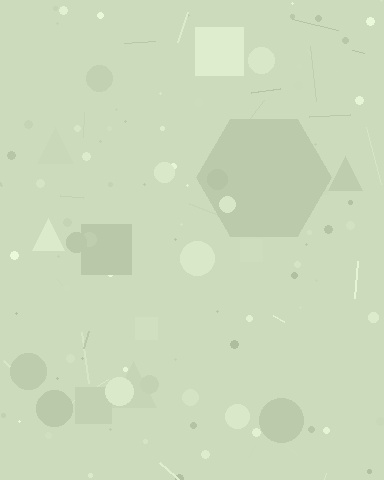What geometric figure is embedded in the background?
A hexagon is embedded in the background.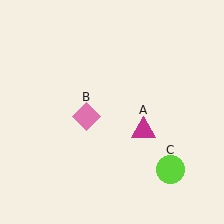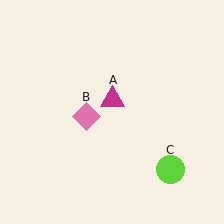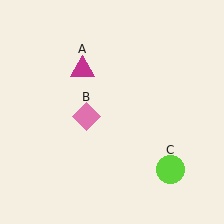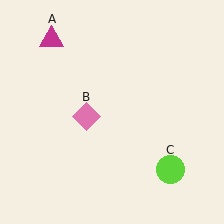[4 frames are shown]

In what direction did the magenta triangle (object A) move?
The magenta triangle (object A) moved up and to the left.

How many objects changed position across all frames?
1 object changed position: magenta triangle (object A).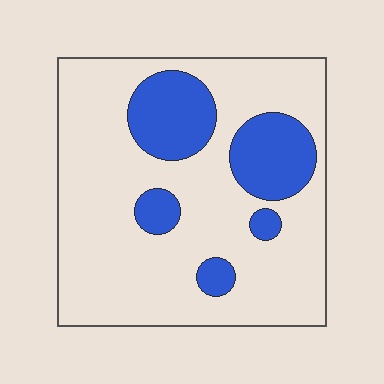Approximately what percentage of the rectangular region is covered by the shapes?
Approximately 20%.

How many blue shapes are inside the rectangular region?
5.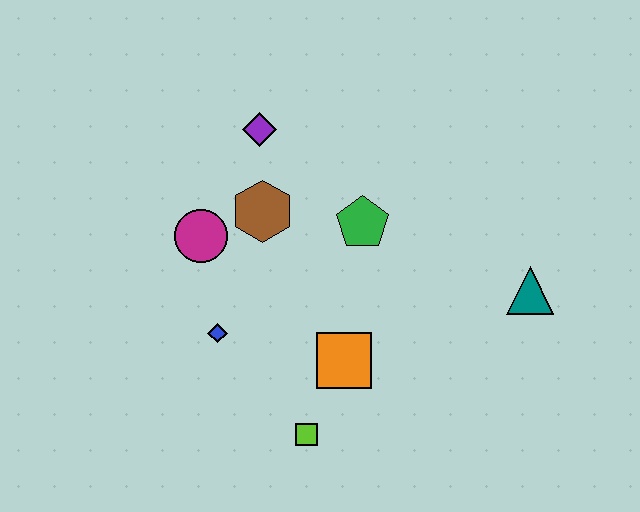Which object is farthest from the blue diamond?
The teal triangle is farthest from the blue diamond.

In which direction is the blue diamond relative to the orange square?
The blue diamond is to the left of the orange square.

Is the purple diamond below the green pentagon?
No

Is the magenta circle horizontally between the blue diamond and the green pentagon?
No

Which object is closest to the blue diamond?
The magenta circle is closest to the blue diamond.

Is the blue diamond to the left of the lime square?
Yes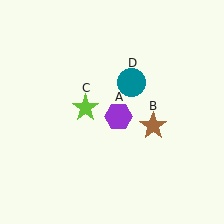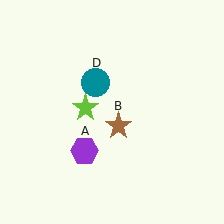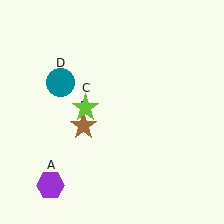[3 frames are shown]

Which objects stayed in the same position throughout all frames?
Lime star (object C) remained stationary.